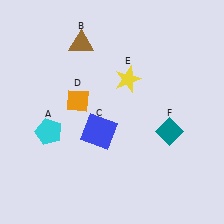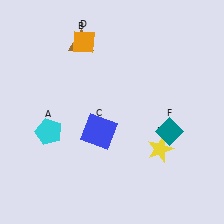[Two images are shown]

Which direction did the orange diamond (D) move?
The orange diamond (D) moved up.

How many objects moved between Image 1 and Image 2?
2 objects moved between the two images.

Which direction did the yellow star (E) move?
The yellow star (E) moved down.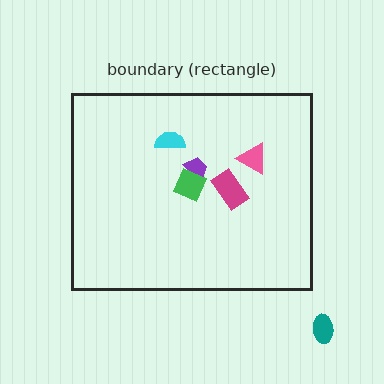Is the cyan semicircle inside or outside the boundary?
Inside.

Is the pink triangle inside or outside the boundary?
Inside.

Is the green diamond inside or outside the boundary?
Inside.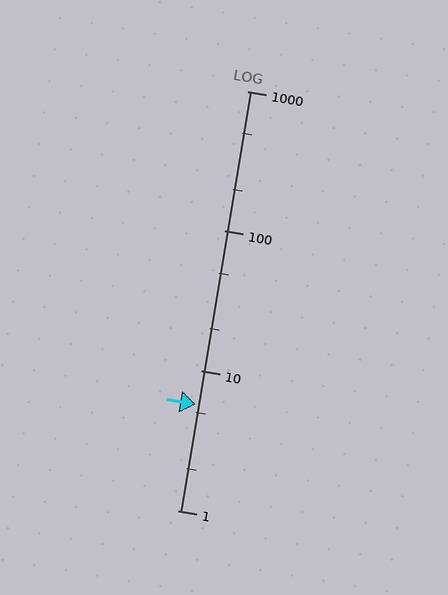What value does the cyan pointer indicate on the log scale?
The pointer indicates approximately 5.7.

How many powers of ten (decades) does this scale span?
The scale spans 3 decades, from 1 to 1000.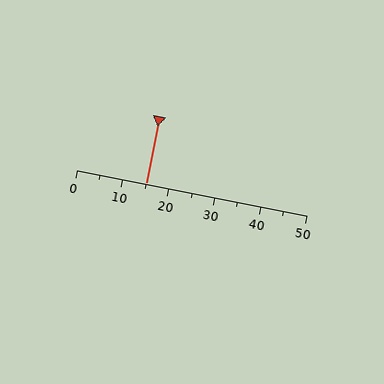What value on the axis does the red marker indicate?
The marker indicates approximately 15.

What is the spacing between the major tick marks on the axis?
The major ticks are spaced 10 apart.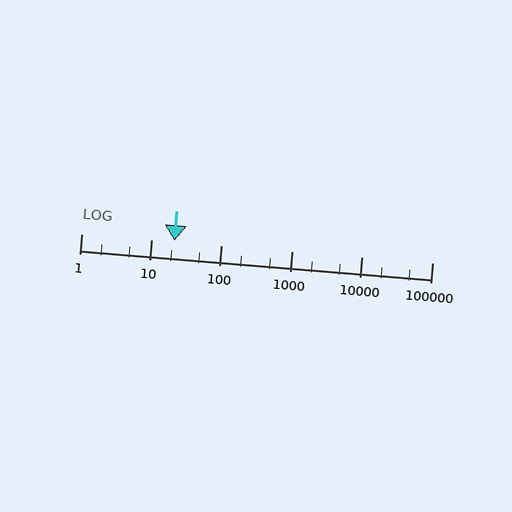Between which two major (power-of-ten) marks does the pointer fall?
The pointer is between 10 and 100.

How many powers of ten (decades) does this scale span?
The scale spans 5 decades, from 1 to 100000.